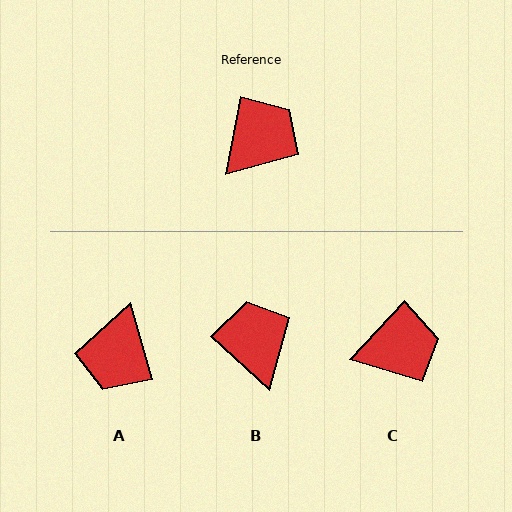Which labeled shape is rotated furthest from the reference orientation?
A, about 154 degrees away.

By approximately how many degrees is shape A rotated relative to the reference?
Approximately 154 degrees clockwise.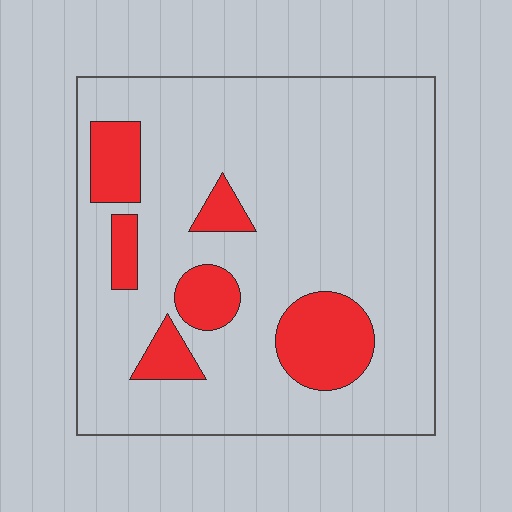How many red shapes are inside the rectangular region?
6.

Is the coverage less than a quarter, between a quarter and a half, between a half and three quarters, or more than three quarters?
Less than a quarter.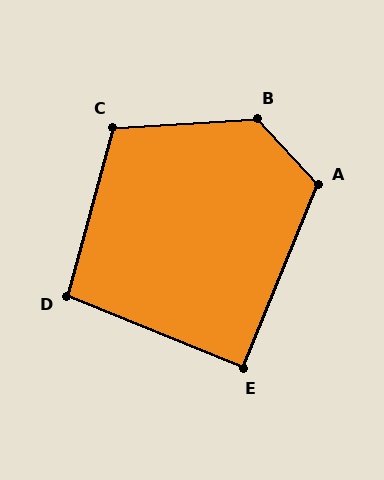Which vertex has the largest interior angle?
B, at approximately 129 degrees.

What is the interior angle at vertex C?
Approximately 109 degrees (obtuse).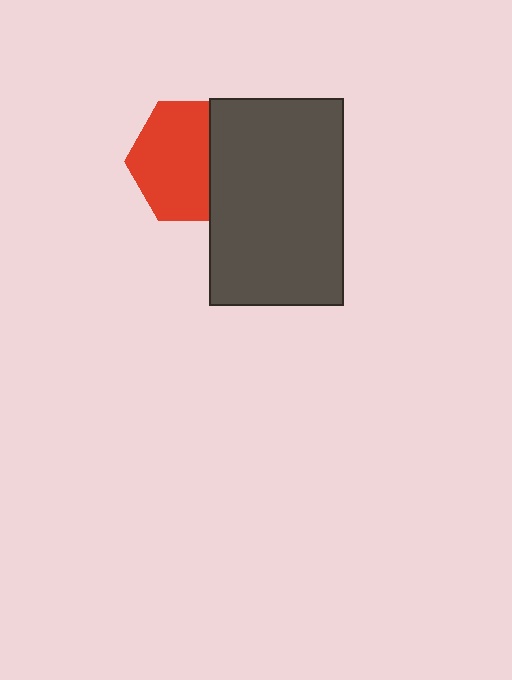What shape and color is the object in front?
The object in front is a dark gray rectangle.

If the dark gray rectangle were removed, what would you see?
You would see the complete red hexagon.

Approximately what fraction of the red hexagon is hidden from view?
Roughly 34% of the red hexagon is hidden behind the dark gray rectangle.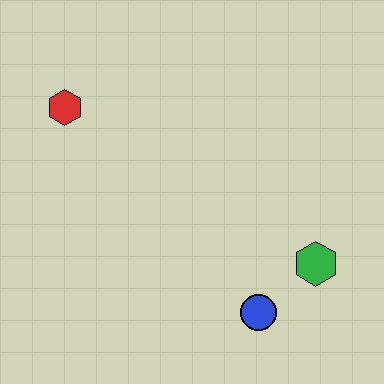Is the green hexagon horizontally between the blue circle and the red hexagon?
No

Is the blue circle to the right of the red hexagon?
Yes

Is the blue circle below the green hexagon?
Yes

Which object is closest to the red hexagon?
The blue circle is closest to the red hexagon.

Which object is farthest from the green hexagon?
The red hexagon is farthest from the green hexagon.